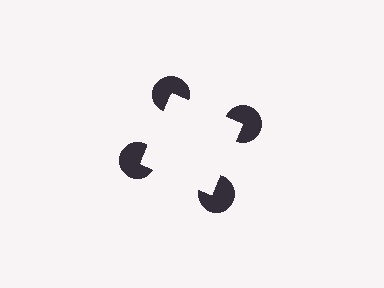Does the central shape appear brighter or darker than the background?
It typically appears slightly brighter than the background, even though no actual brightness change is drawn.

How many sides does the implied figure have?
4 sides.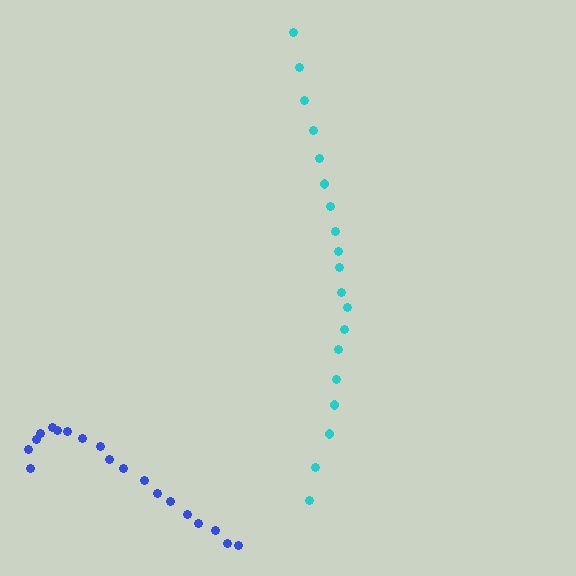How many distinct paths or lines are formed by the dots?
There are 2 distinct paths.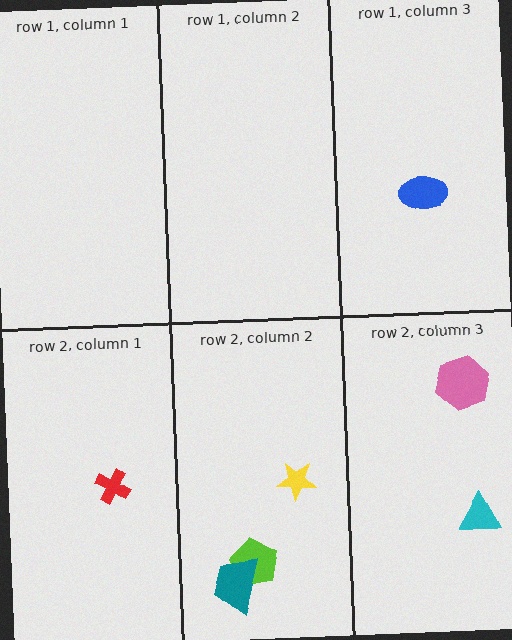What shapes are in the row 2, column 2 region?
The lime pentagon, the teal trapezoid, the yellow star.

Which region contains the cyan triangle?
The row 2, column 3 region.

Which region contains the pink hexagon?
The row 2, column 3 region.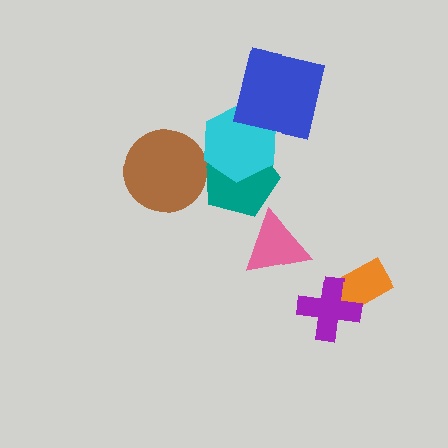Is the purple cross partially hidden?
No, no other shape covers it.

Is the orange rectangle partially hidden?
Yes, it is partially covered by another shape.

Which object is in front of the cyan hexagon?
The blue square is in front of the cyan hexagon.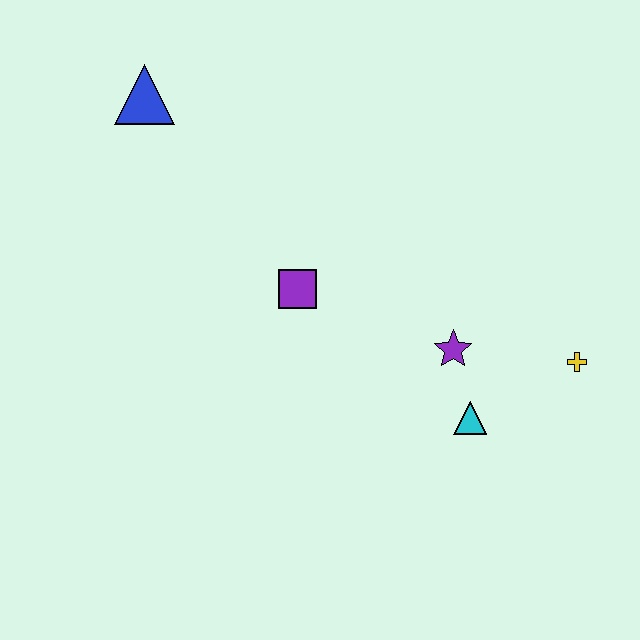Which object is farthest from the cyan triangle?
The blue triangle is farthest from the cyan triangle.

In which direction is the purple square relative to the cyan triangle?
The purple square is to the left of the cyan triangle.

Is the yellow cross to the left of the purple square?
No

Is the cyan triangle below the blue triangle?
Yes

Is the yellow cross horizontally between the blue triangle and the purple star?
No